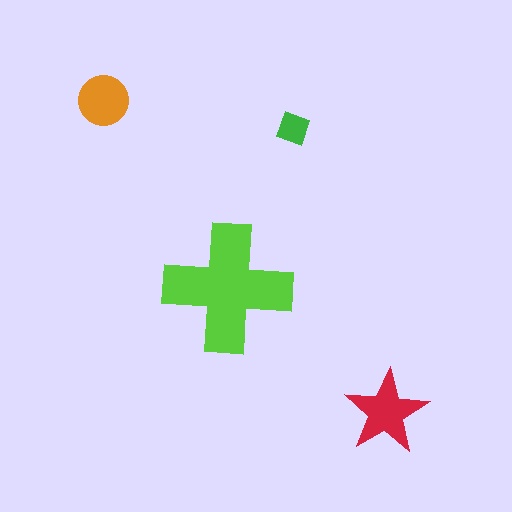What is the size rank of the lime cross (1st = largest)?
1st.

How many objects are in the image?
There are 4 objects in the image.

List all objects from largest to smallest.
The lime cross, the red star, the orange circle, the green square.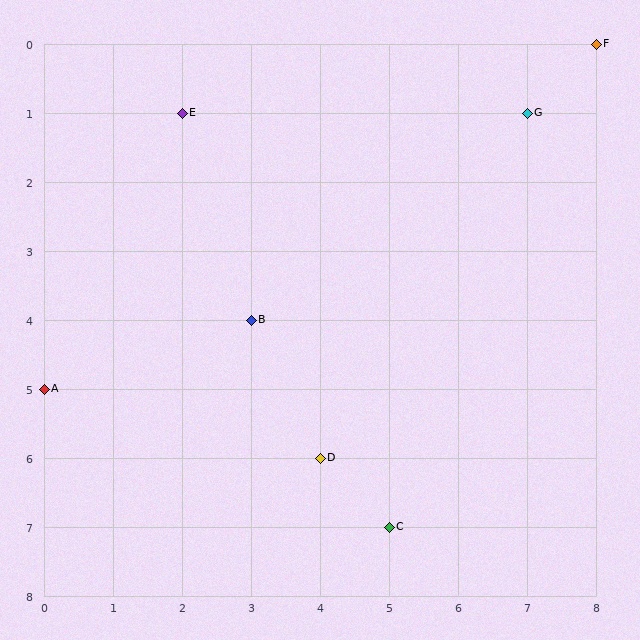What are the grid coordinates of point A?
Point A is at grid coordinates (0, 5).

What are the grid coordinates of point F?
Point F is at grid coordinates (8, 0).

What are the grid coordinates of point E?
Point E is at grid coordinates (2, 1).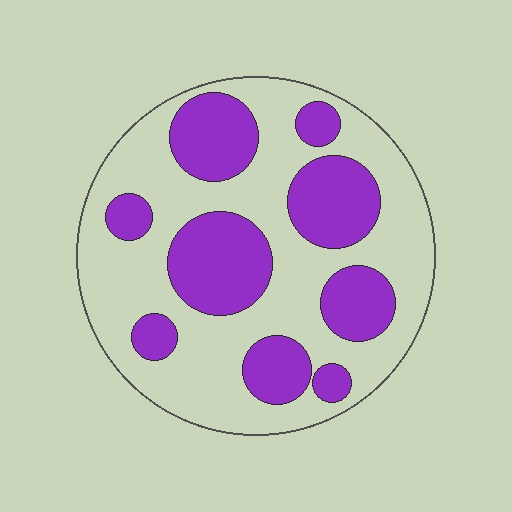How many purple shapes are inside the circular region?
9.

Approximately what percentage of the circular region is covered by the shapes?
Approximately 35%.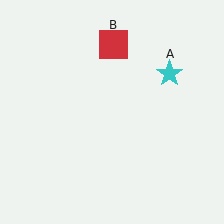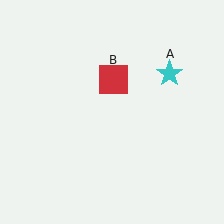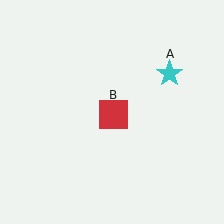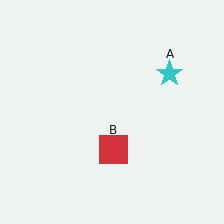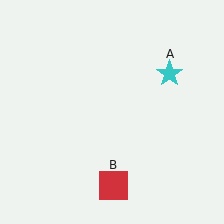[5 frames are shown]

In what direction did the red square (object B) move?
The red square (object B) moved down.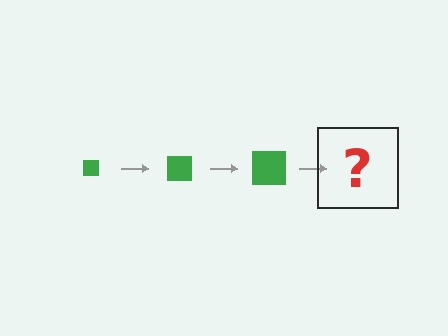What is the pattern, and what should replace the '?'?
The pattern is that the square gets progressively larger each step. The '?' should be a green square, larger than the previous one.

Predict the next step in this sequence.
The next step is a green square, larger than the previous one.